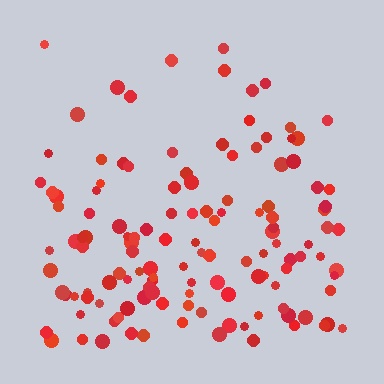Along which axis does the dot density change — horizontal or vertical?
Vertical.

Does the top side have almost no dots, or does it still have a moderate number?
Still a moderate number, just noticeably fewer than the bottom.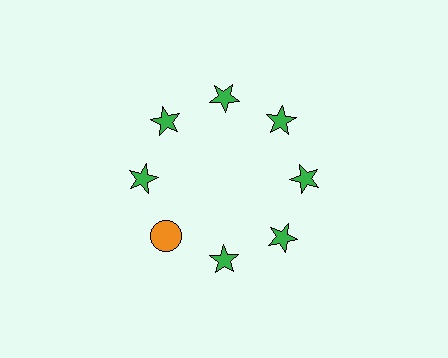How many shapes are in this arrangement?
There are 8 shapes arranged in a ring pattern.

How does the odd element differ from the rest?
It differs in both color (orange instead of green) and shape (circle instead of star).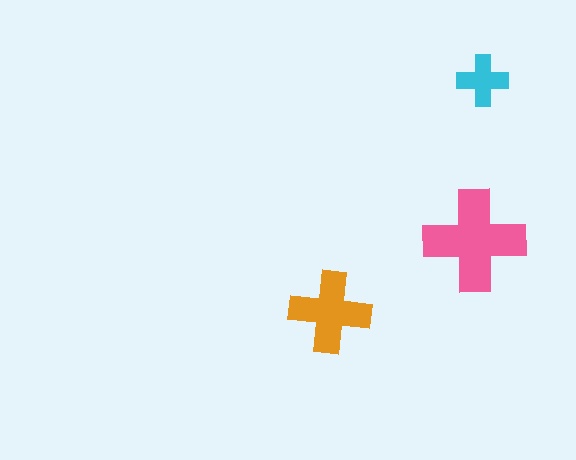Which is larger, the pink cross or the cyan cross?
The pink one.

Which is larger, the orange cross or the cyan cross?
The orange one.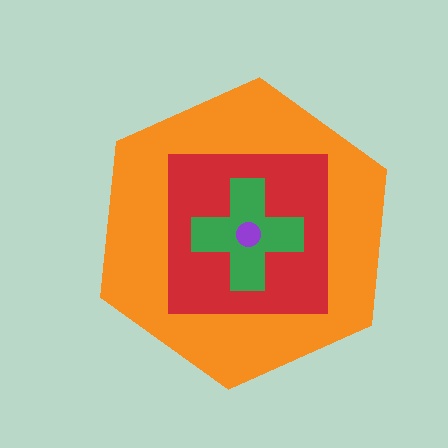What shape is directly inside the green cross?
The purple circle.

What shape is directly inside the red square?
The green cross.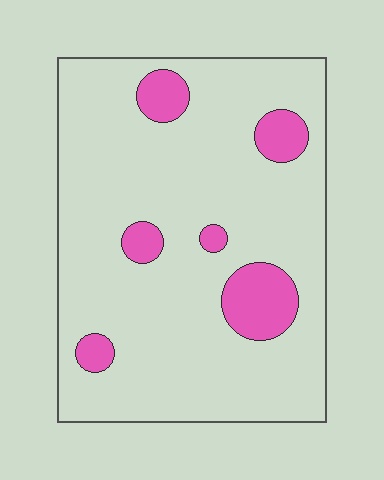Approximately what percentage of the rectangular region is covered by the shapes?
Approximately 15%.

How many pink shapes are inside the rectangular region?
6.